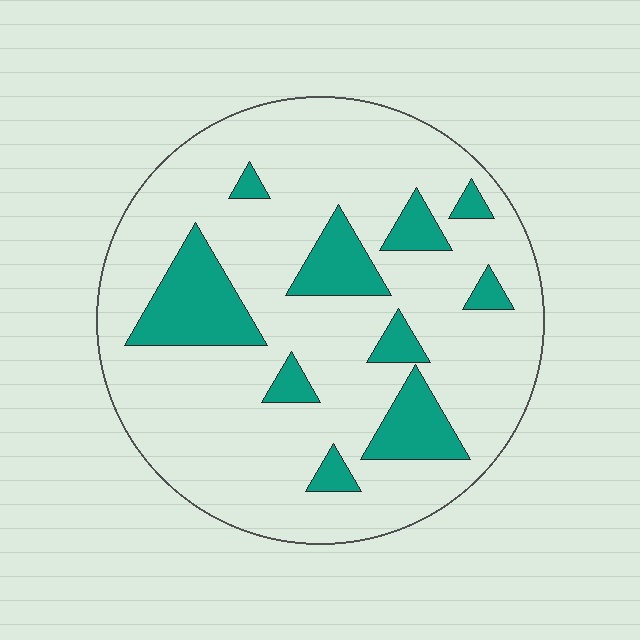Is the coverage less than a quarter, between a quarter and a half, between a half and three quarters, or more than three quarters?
Less than a quarter.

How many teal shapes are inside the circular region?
10.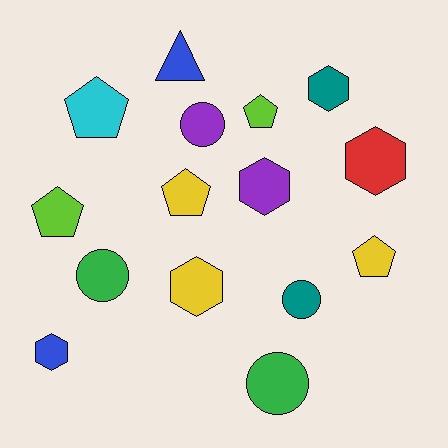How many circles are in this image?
There are 4 circles.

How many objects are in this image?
There are 15 objects.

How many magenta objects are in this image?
There are no magenta objects.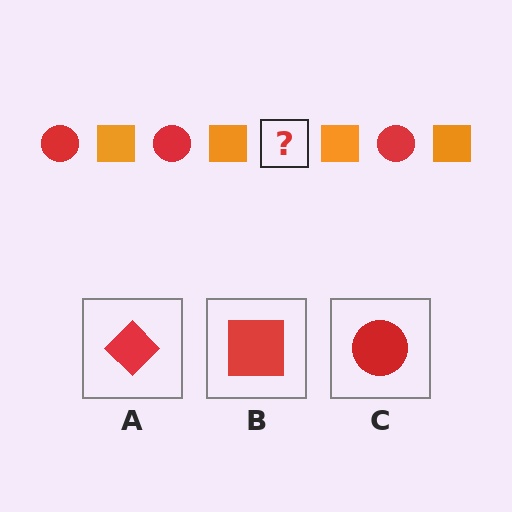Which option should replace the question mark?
Option C.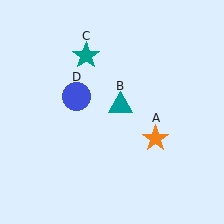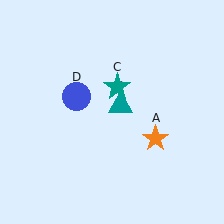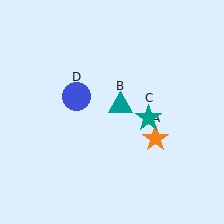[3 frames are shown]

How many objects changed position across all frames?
1 object changed position: teal star (object C).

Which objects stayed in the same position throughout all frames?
Orange star (object A) and teal triangle (object B) and blue circle (object D) remained stationary.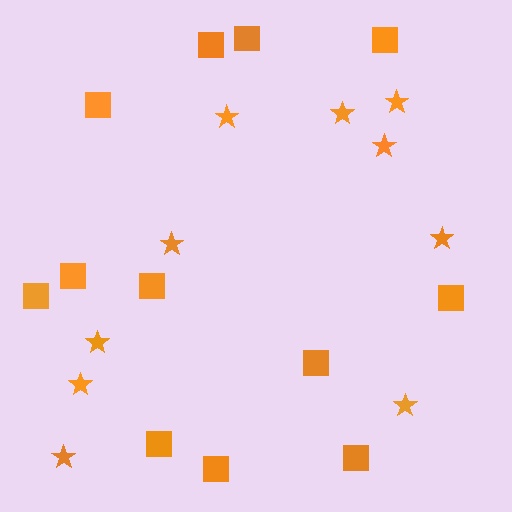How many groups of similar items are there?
There are 2 groups: one group of stars (10) and one group of squares (12).